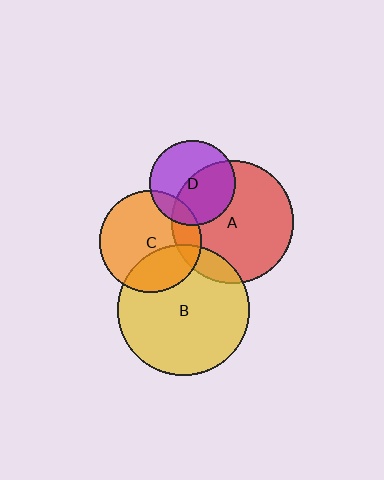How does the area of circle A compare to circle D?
Approximately 2.0 times.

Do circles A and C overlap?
Yes.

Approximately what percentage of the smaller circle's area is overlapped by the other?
Approximately 15%.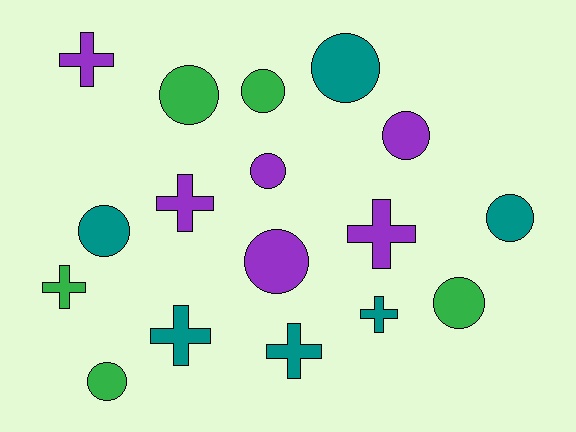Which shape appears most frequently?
Circle, with 10 objects.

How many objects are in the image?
There are 17 objects.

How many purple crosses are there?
There are 3 purple crosses.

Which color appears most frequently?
Purple, with 6 objects.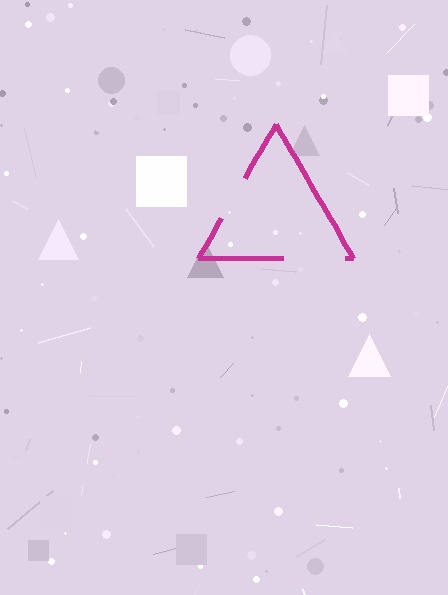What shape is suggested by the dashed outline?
The dashed outline suggests a triangle.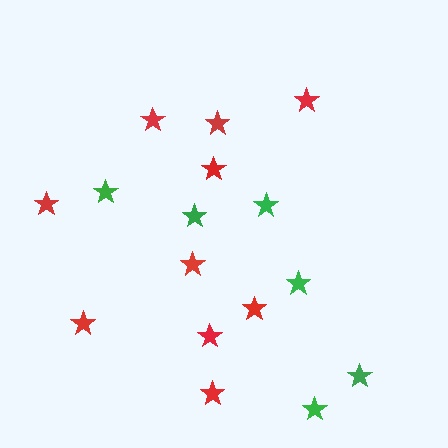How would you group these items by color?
There are 2 groups: one group of red stars (10) and one group of green stars (6).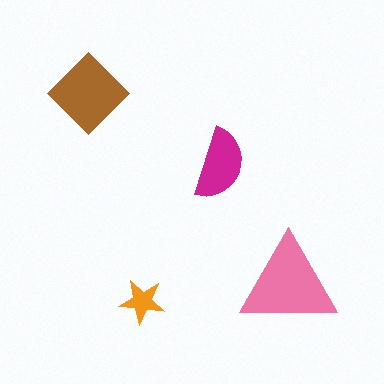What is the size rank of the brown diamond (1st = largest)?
2nd.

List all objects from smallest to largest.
The orange star, the magenta semicircle, the brown diamond, the pink triangle.